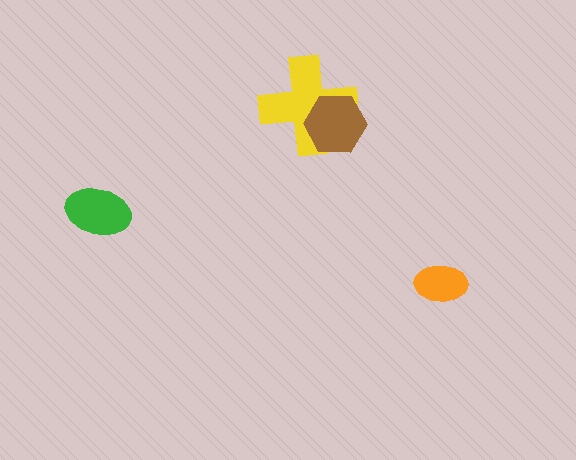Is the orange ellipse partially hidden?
No, no other shape covers it.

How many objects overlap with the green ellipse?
0 objects overlap with the green ellipse.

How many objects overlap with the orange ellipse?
0 objects overlap with the orange ellipse.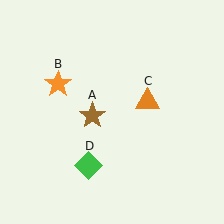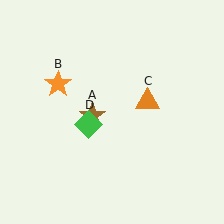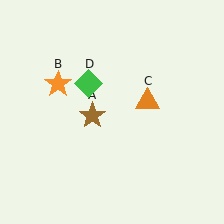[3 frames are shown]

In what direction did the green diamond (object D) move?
The green diamond (object D) moved up.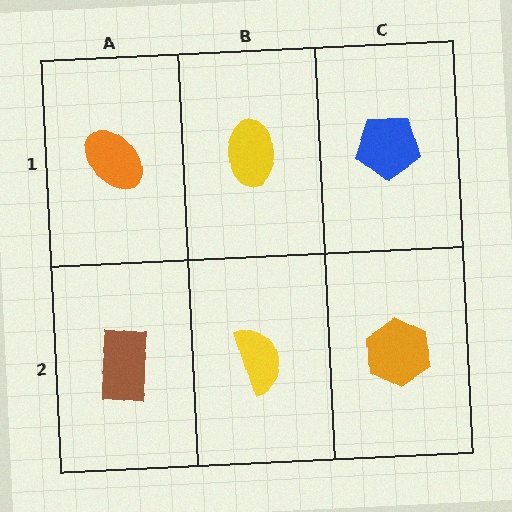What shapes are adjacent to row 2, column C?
A blue pentagon (row 1, column C), a yellow semicircle (row 2, column B).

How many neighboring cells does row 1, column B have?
3.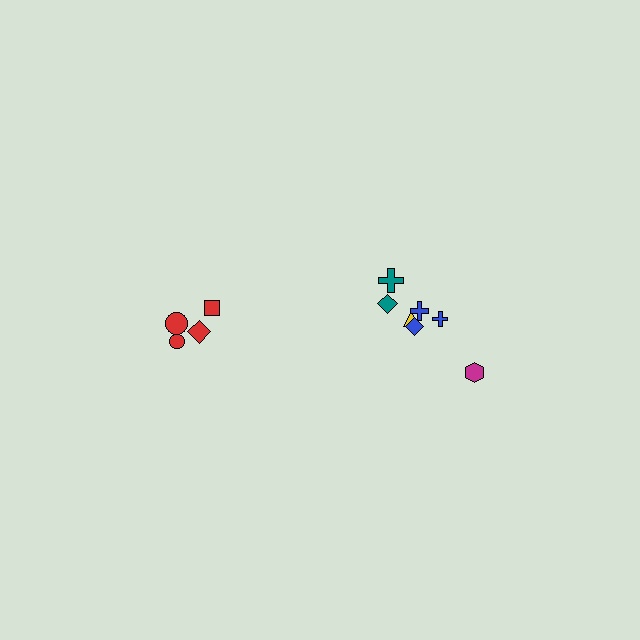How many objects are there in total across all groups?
There are 11 objects.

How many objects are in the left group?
There are 4 objects.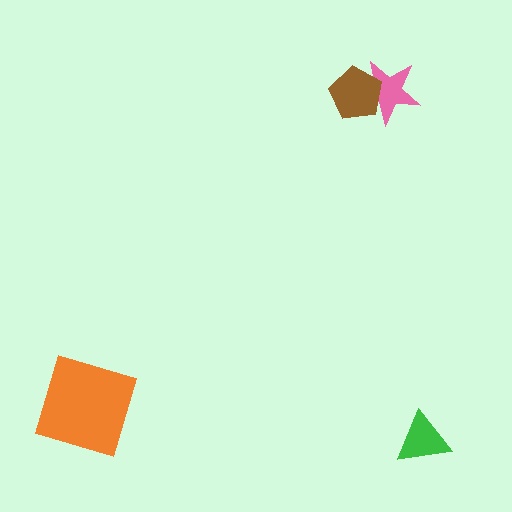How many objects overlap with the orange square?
0 objects overlap with the orange square.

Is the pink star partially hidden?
Yes, it is partially covered by another shape.